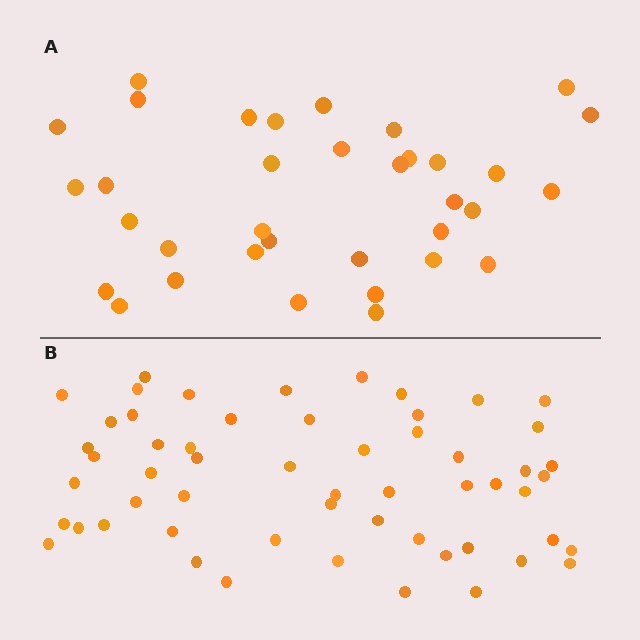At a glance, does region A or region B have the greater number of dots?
Region B (the bottom region) has more dots.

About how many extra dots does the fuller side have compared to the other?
Region B has approximately 20 more dots than region A.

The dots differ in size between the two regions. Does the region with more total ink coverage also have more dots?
No. Region A has more total ink coverage because its dots are larger, but region B actually contains more individual dots. Total area can be misleading — the number of items is what matters here.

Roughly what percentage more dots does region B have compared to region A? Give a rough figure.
About 60% more.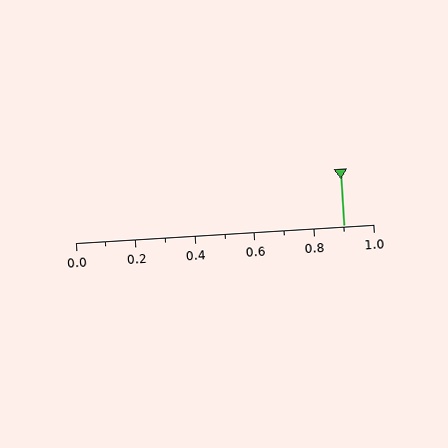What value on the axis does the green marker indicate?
The marker indicates approximately 0.9.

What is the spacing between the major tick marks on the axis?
The major ticks are spaced 0.2 apart.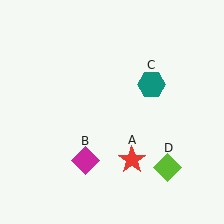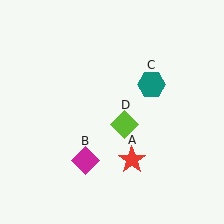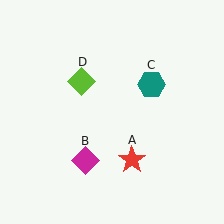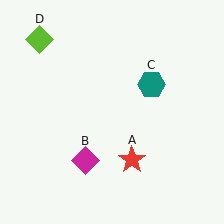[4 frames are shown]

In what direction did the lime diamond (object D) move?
The lime diamond (object D) moved up and to the left.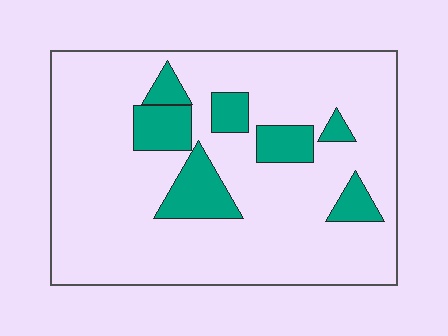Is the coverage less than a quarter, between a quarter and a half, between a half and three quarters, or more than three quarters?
Less than a quarter.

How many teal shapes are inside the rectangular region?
7.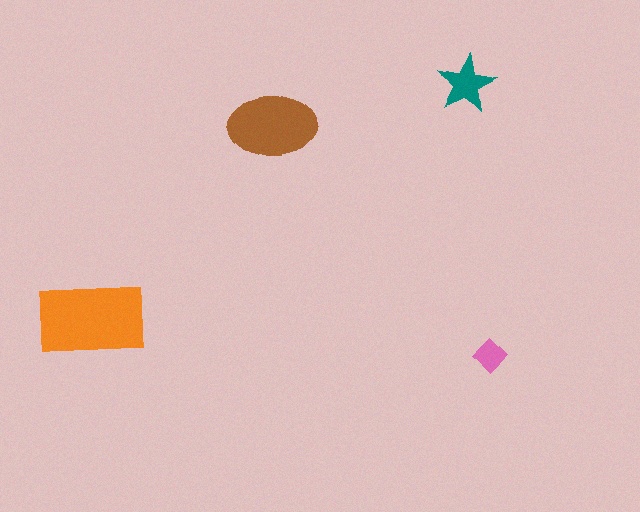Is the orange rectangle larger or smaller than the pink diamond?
Larger.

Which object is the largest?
The orange rectangle.